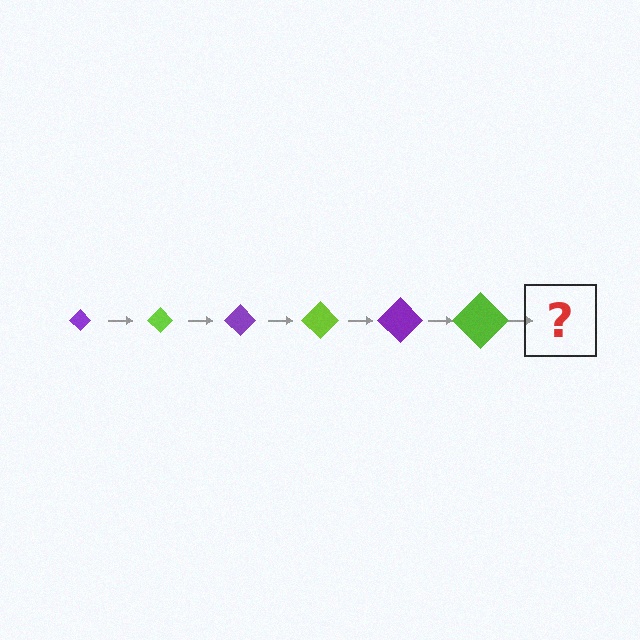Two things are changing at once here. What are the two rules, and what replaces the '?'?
The two rules are that the diamond grows larger each step and the color cycles through purple and lime. The '?' should be a purple diamond, larger than the previous one.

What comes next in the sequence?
The next element should be a purple diamond, larger than the previous one.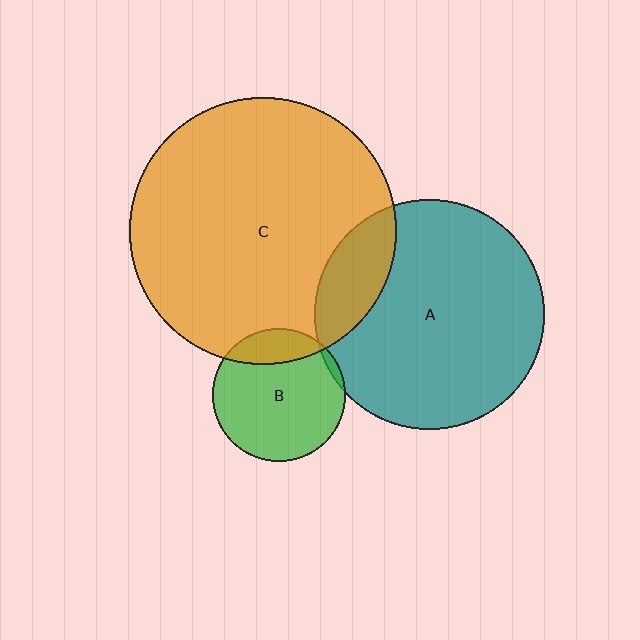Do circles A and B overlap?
Yes.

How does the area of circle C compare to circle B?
Approximately 4.0 times.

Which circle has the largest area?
Circle C (orange).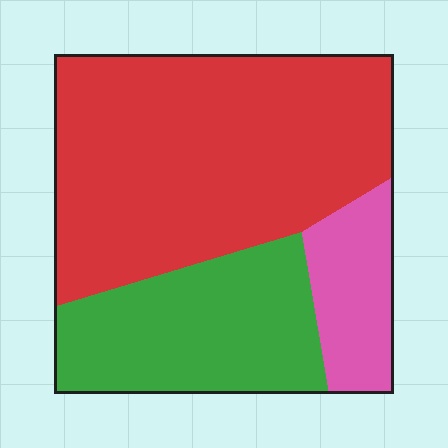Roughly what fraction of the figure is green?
Green covers around 30% of the figure.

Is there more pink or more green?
Green.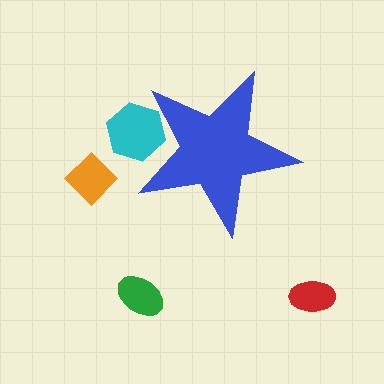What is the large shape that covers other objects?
A blue star.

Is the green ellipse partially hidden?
No, the green ellipse is fully visible.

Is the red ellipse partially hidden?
No, the red ellipse is fully visible.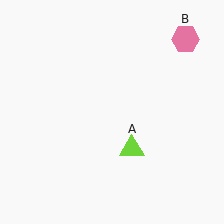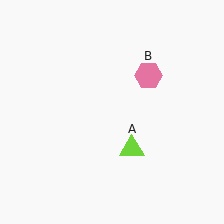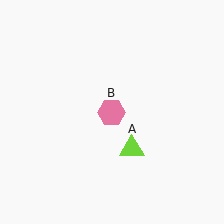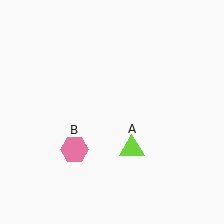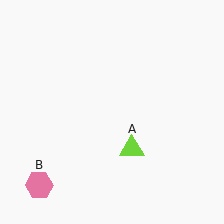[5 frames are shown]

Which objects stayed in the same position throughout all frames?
Lime triangle (object A) remained stationary.